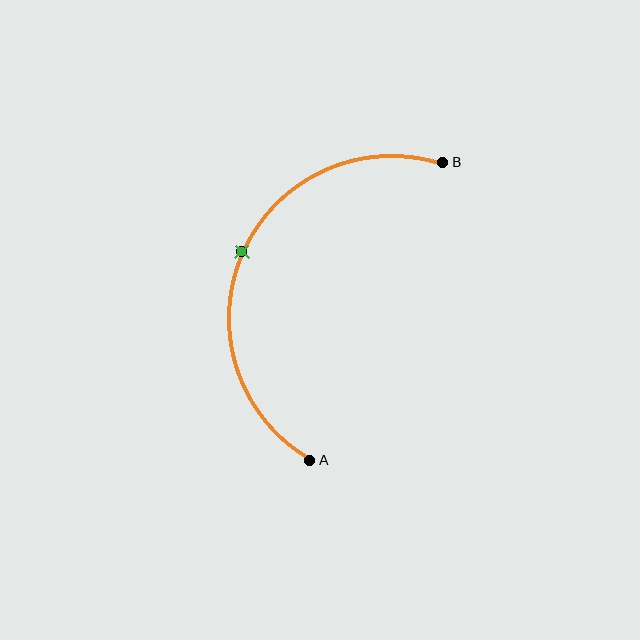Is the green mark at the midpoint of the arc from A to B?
Yes. The green mark lies on the arc at equal arc-length from both A and B — it is the arc midpoint.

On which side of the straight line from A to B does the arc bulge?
The arc bulges to the left of the straight line connecting A and B.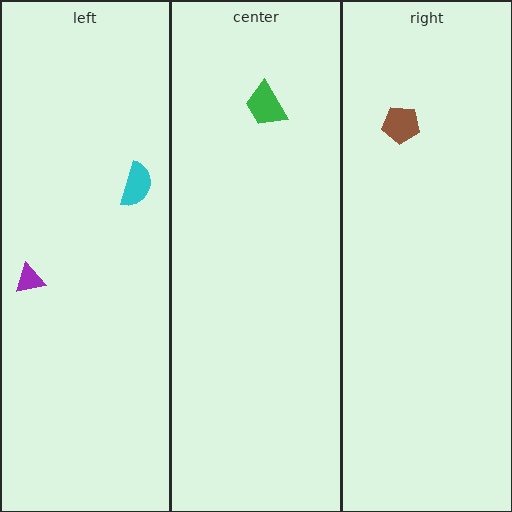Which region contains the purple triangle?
The left region.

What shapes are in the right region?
The brown pentagon.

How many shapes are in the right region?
1.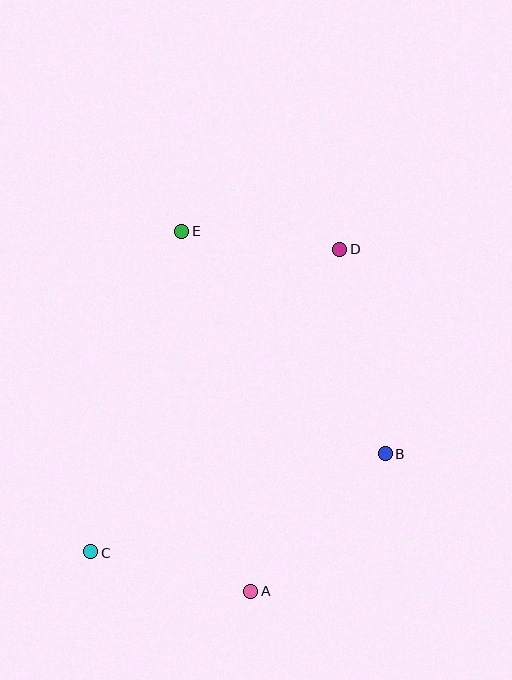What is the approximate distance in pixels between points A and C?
The distance between A and C is approximately 164 pixels.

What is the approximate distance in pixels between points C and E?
The distance between C and E is approximately 333 pixels.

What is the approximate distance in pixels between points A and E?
The distance between A and E is approximately 366 pixels.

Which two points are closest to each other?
Points D and E are closest to each other.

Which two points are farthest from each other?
Points C and D are farthest from each other.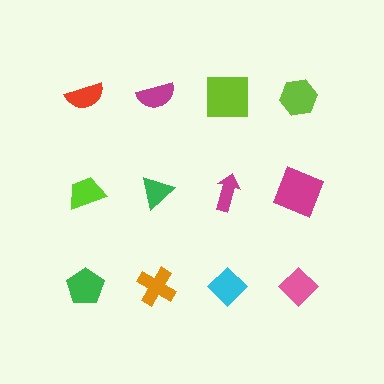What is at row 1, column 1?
A red semicircle.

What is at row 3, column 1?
A green pentagon.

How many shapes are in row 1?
4 shapes.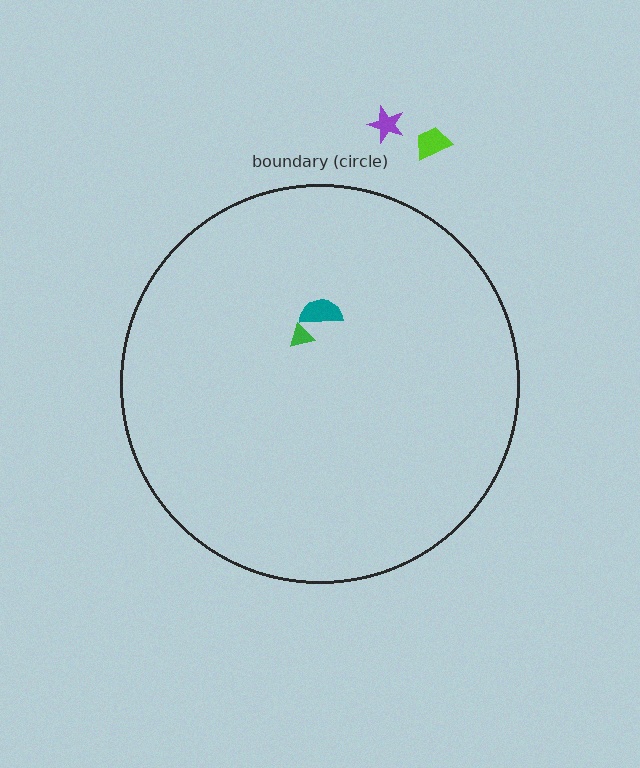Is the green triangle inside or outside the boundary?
Inside.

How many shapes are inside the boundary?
2 inside, 2 outside.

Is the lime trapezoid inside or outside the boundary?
Outside.